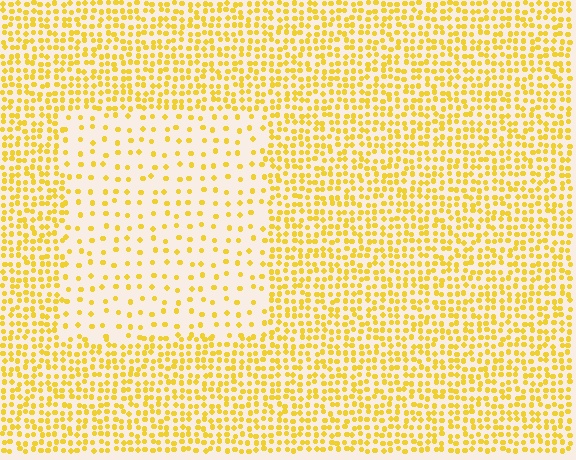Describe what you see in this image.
The image contains small yellow elements arranged at two different densities. A rectangle-shaped region is visible where the elements are less densely packed than the surrounding area.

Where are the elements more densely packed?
The elements are more densely packed outside the rectangle boundary.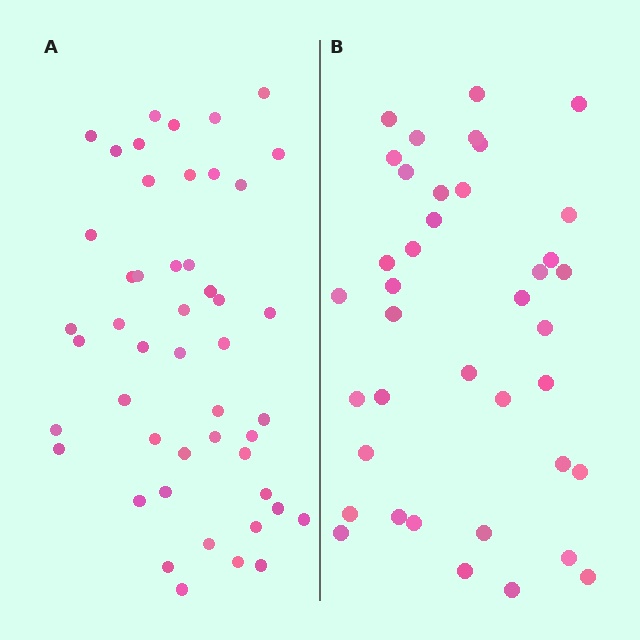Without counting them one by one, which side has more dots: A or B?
Region A (the left region) has more dots.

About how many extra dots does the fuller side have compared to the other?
Region A has roughly 8 or so more dots than region B.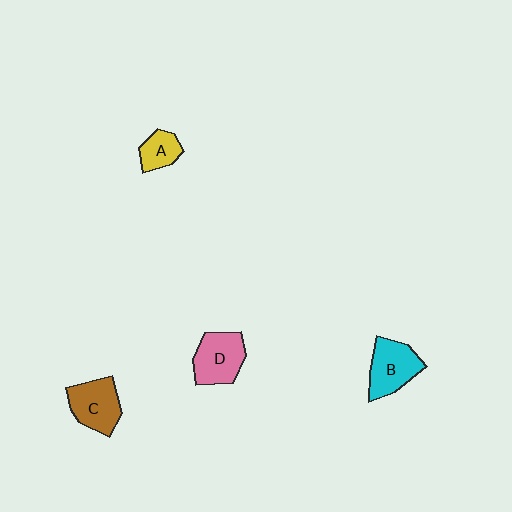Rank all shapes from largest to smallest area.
From largest to smallest: D (pink), B (cyan), C (brown), A (yellow).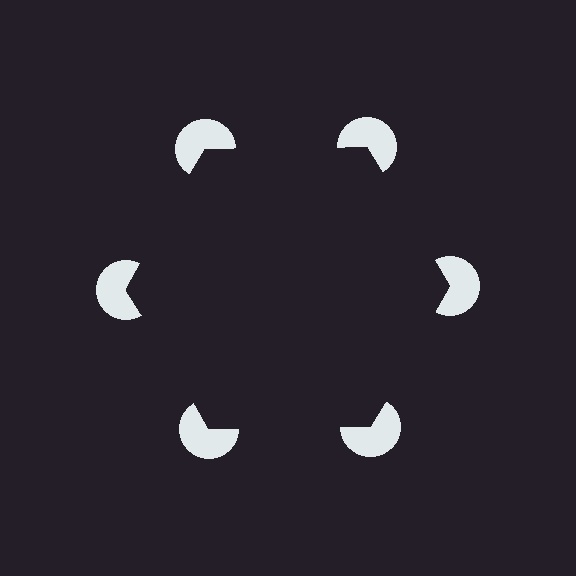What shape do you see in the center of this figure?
An illusory hexagon — its edges are inferred from the aligned wedge cuts in the pac-man discs, not physically drawn.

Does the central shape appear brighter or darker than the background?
It typically appears slightly darker than the background, even though no actual brightness change is drawn.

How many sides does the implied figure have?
6 sides.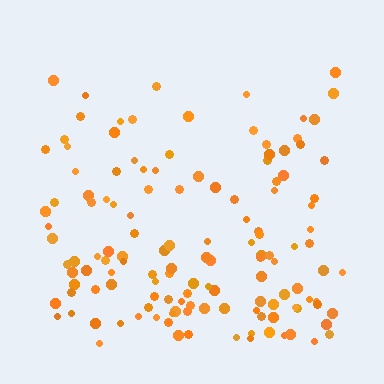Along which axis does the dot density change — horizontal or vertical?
Vertical.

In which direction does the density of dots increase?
From top to bottom, with the bottom side densest.